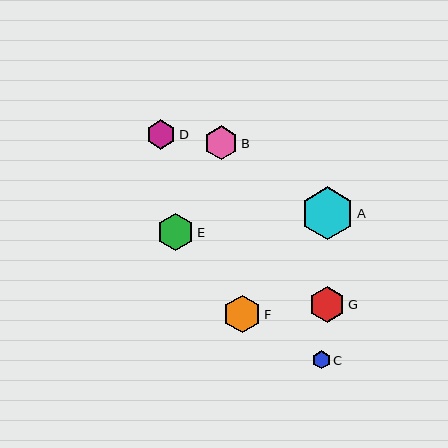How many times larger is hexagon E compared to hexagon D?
Hexagon E is approximately 1.3 times the size of hexagon D.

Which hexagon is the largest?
Hexagon A is the largest with a size of approximately 53 pixels.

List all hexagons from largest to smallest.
From largest to smallest: A, F, E, G, B, D, C.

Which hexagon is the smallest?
Hexagon C is the smallest with a size of approximately 18 pixels.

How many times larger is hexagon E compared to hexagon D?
Hexagon E is approximately 1.3 times the size of hexagon D.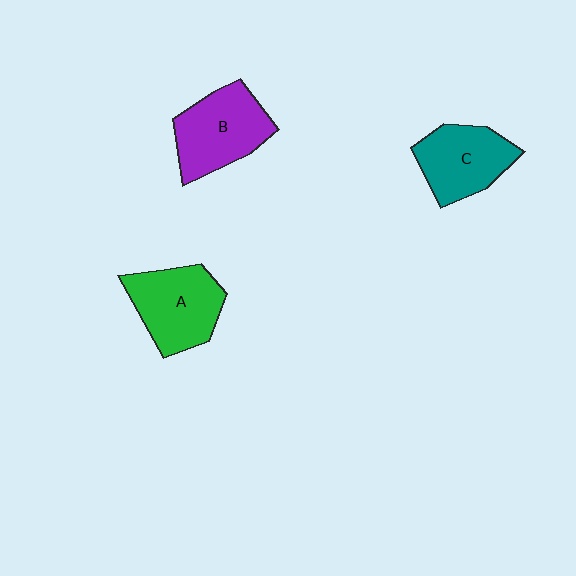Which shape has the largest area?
Shape B (purple).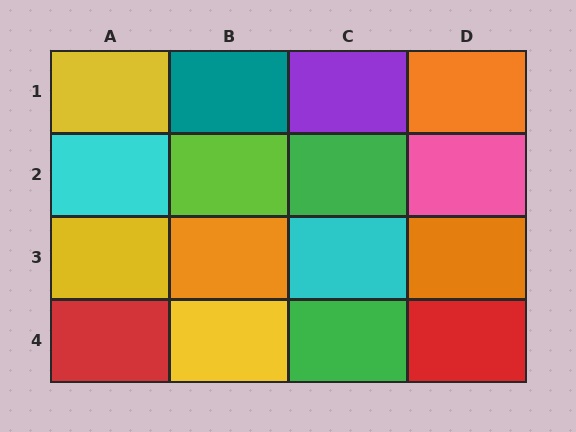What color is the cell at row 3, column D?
Orange.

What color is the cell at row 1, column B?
Teal.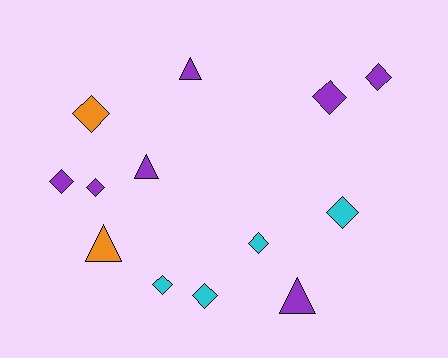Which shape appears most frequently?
Diamond, with 9 objects.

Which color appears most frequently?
Purple, with 7 objects.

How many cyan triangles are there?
There are no cyan triangles.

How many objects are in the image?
There are 13 objects.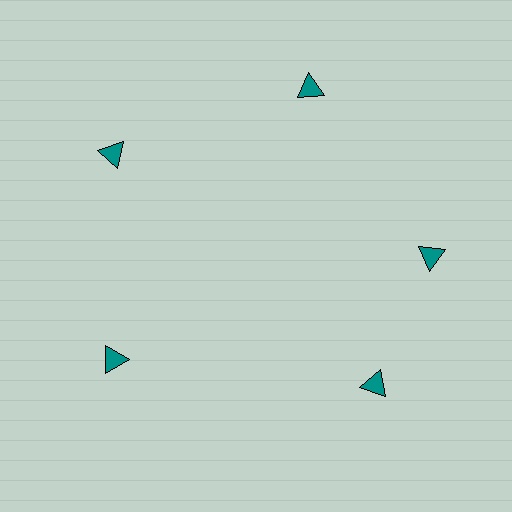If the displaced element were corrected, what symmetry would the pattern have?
It would have 5-fold rotational symmetry — the pattern would map onto itself every 72 degrees.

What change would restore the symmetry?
The symmetry would be restored by rotating it back into even spacing with its neighbors so that all 5 triangles sit at equal angles and equal distance from the center.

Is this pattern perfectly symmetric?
No. The 5 teal triangles are arranged in a ring, but one element near the 5 o'clock position is rotated out of alignment along the ring, breaking the 5-fold rotational symmetry.